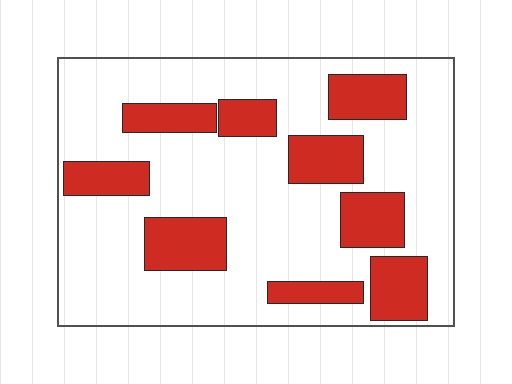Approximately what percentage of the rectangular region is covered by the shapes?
Approximately 30%.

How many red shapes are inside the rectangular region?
9.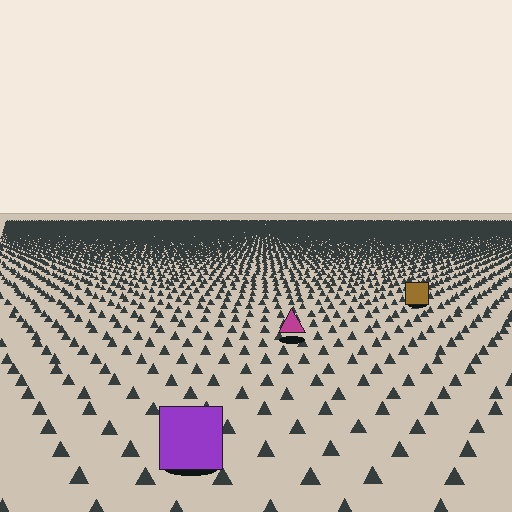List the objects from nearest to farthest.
From nearest to farthest: the purple square, the magenta triangle, the brown square.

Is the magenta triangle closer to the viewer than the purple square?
No. The purple square is closer — you can tell from the texture gradient: the ground texture is coarser near it.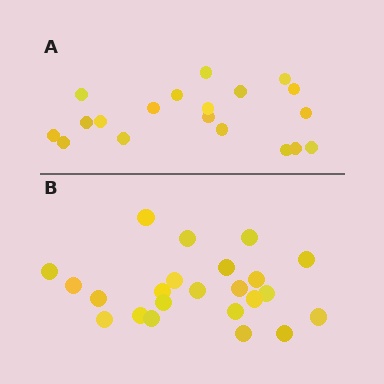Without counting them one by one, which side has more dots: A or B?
Region B (the bottom region) has more dots.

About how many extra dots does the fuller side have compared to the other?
Region B has about 4 more dots than region A.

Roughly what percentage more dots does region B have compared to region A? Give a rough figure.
About 20% more.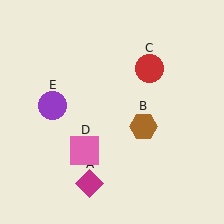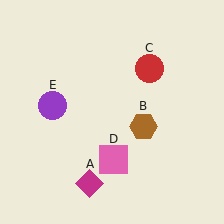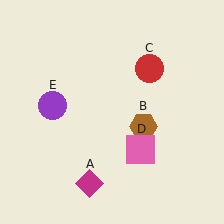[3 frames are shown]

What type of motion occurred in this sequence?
The pink square (object D) rotated counterclockwise around the center of the scene.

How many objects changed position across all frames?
1 object changed position: pink square (object D).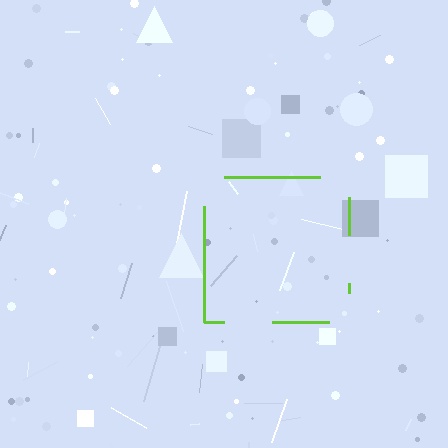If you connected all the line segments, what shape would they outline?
They would outline a square.